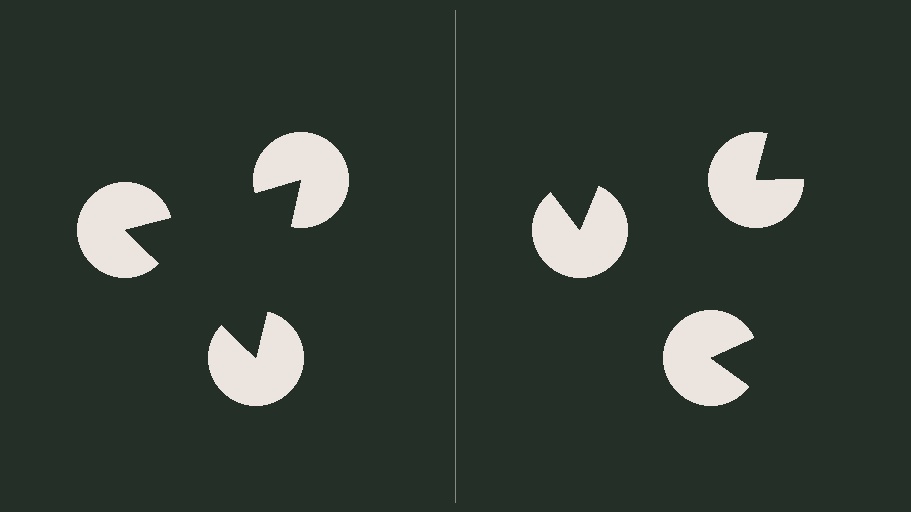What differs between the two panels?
The pac-man discs are positioned identically on both sides; only the wedge orientations differ. On the left they align to a triangle; on the right they are misaligned.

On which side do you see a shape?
An illusory triangle appears on the left side. On the right side the wedge cuts are rotated, so no coherent shape forms.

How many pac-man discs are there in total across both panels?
6 — 3 on each side.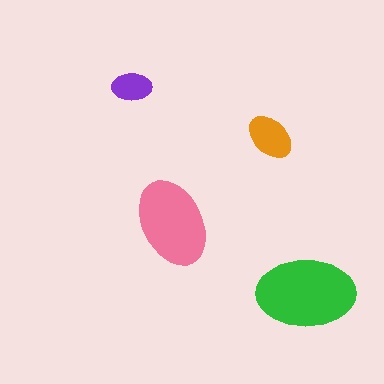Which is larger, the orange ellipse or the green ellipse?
The green one.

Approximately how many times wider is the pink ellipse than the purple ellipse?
About 2 times wider.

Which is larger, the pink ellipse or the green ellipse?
The green one.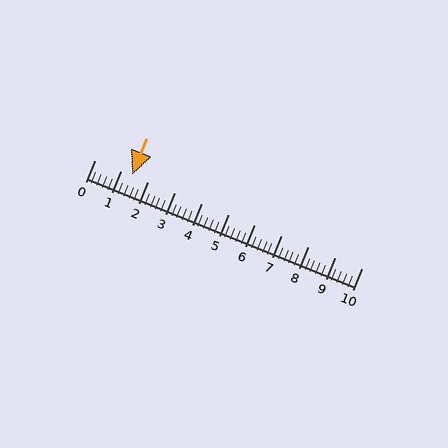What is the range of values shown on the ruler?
The ruler shows values from 0 to 10.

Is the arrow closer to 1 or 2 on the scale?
The arrow is closer to 1.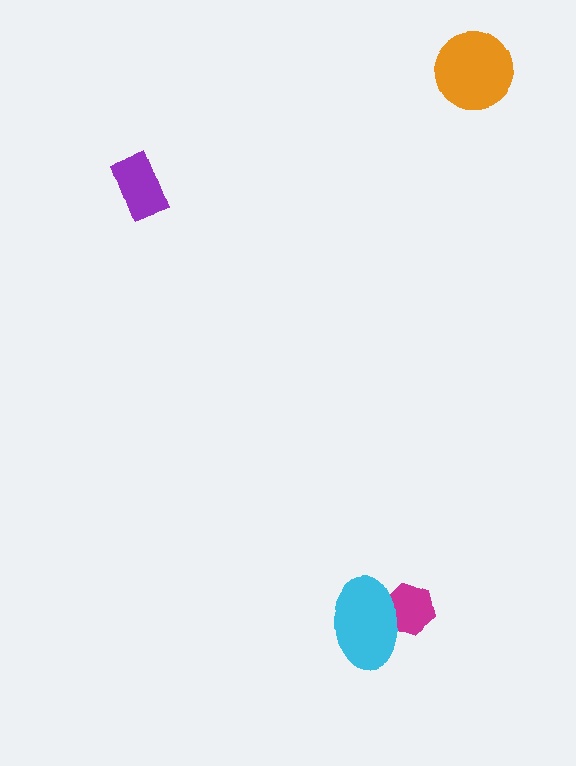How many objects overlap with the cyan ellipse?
1 object overlaps with the cyan ellipse.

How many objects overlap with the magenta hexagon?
1 object overlaps with the magenta hexagon.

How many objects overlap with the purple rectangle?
0 objects overlap with the purple rectangle.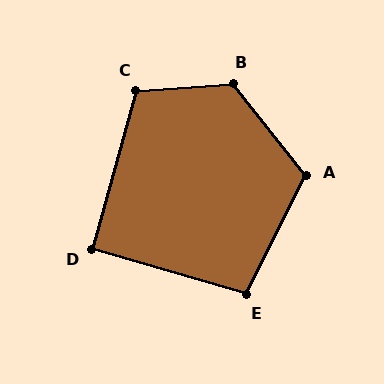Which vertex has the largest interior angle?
B, at approximately 124 degrees.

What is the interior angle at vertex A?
Approximately 114 degrees (obtuse).